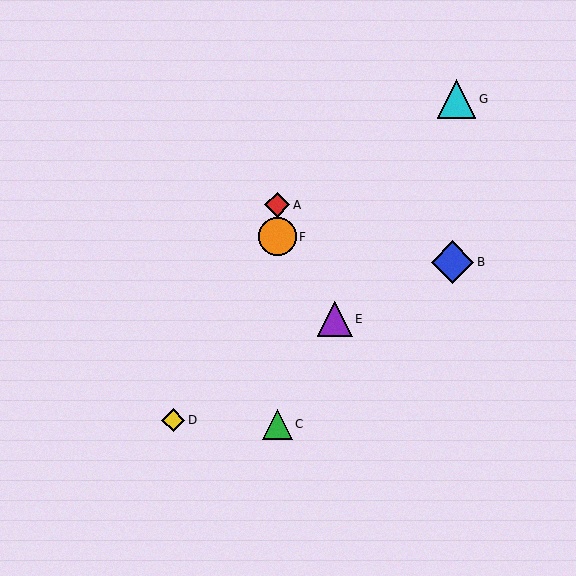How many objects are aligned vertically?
3 objects (A, C, F) are aligned vertically.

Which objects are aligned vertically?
Objects A, C, F are aligned vertically.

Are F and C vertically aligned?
Yes, both are at x≈277.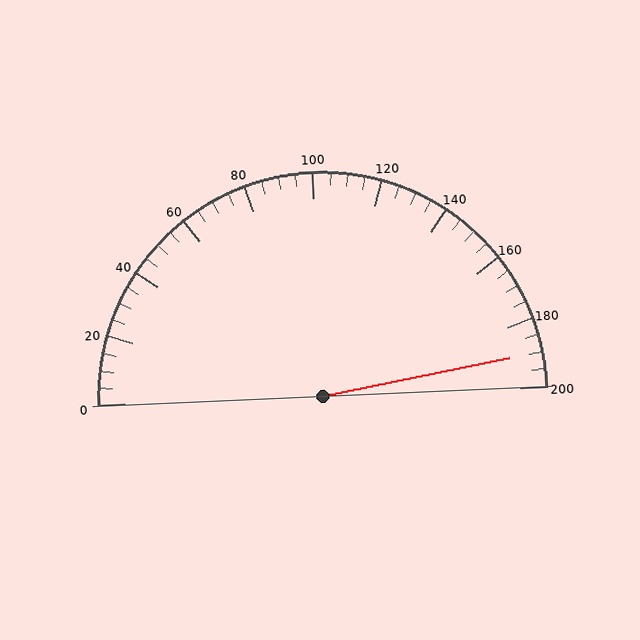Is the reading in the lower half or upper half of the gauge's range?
The reading is in the upper half of the range (0 to 200).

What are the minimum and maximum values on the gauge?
The gauge ranges from 0 to 200.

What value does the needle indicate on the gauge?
The needle indicates approximately 190.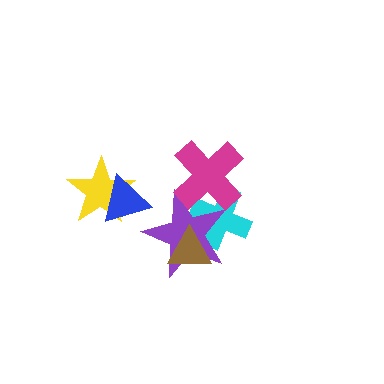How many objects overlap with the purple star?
3 objects overlap with the purple star.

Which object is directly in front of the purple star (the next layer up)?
The magenta cross is directly in front of the purple star.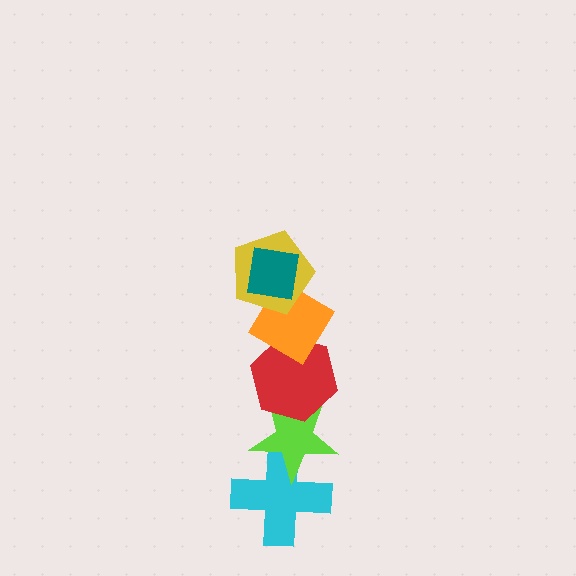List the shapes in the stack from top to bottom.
From top to bottom: the teal square, the yellow pentagon, the orange diamond, the red hexagon, the lime star, the cyan cross.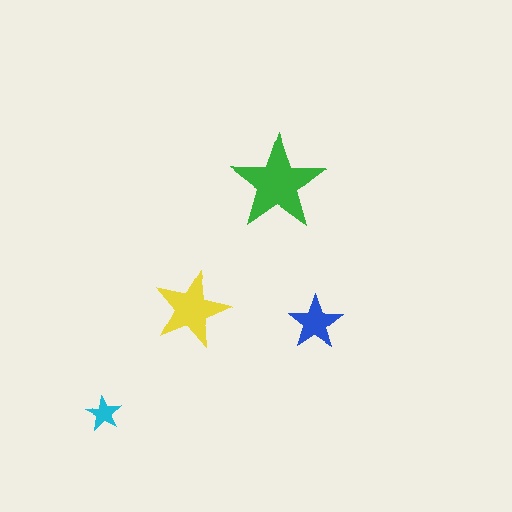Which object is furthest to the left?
The cyan star is leftmost.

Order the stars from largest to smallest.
the green one, the yellow one, the blue one, the cyan one.